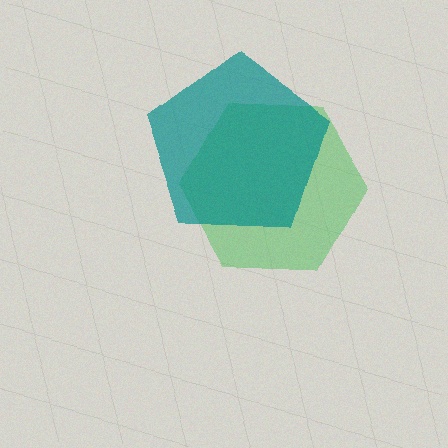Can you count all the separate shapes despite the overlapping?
Yes, there are 2 separate shapes.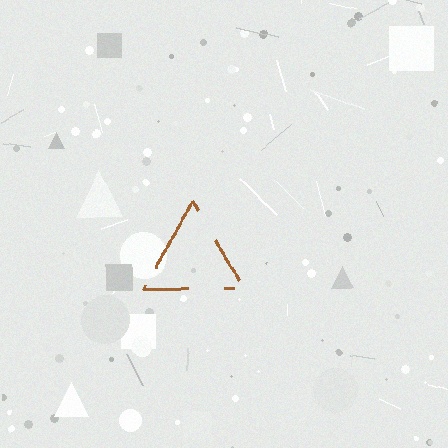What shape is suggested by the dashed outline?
The dashed outline suggests a triangle.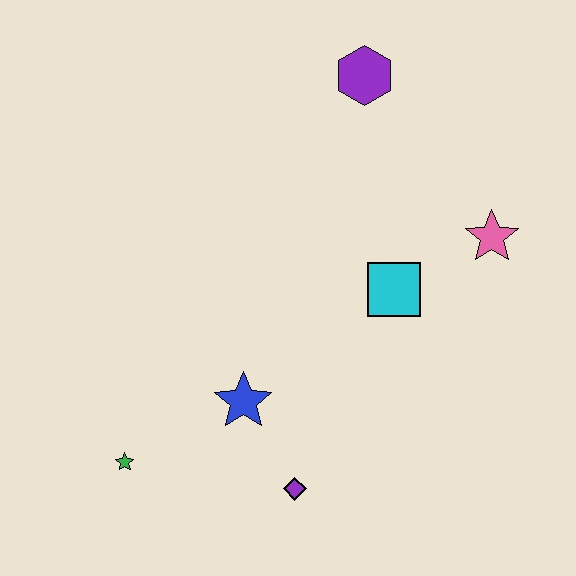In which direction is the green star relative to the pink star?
The green star is to the left of the pink star.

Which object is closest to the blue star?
The purple diamond is closest to the blue star.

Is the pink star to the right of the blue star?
Yes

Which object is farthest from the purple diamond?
The purple hexagon is farthest from the purple diamond.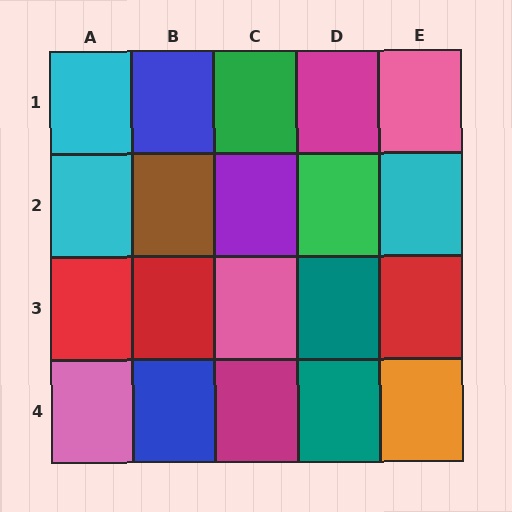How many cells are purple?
1 cell is purple.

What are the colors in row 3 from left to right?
Red, red, pink, teal, red.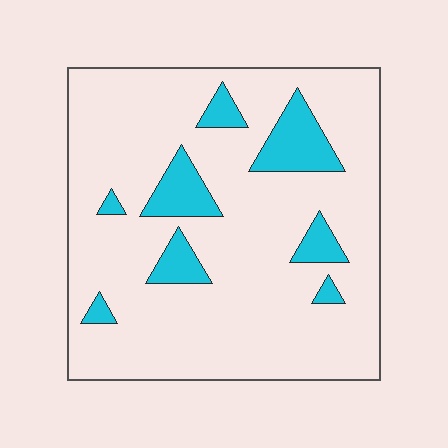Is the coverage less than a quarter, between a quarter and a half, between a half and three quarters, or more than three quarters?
Less than a quarter.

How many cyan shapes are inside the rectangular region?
8.